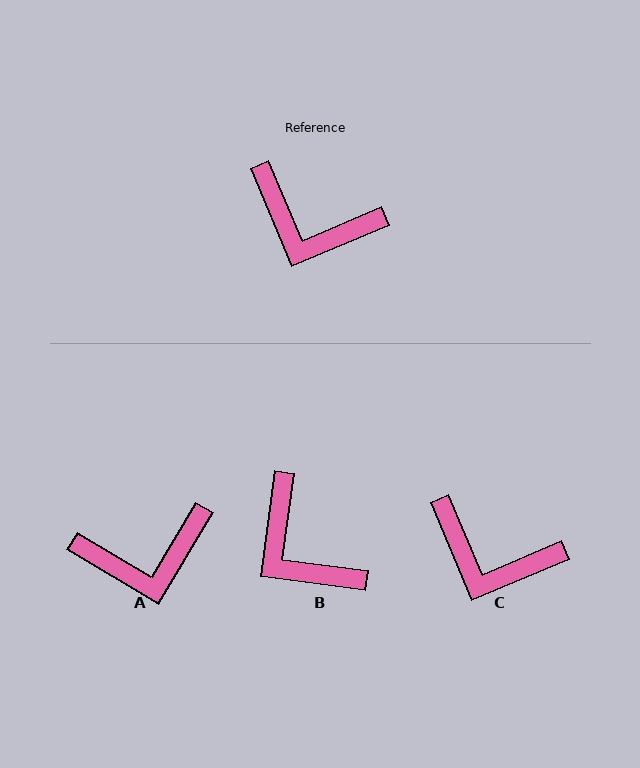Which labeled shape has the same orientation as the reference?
C.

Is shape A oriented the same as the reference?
No, it is off by about 36 degrees.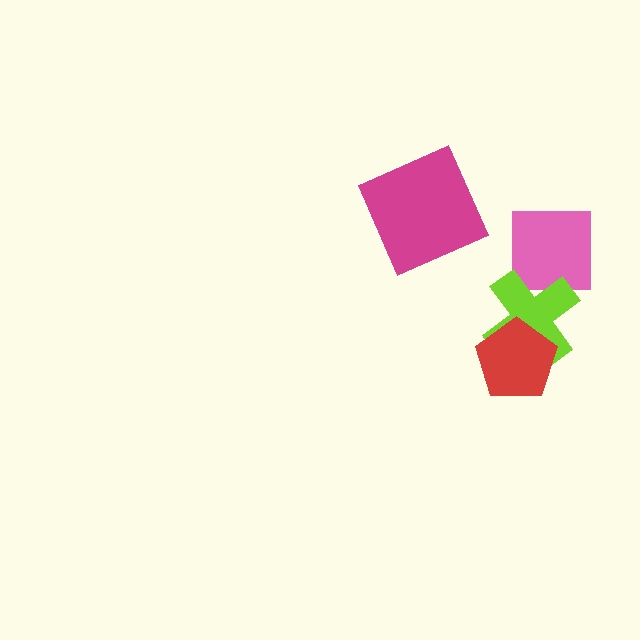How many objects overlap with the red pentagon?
1 object overlaps with the red pentagon.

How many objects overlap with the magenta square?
0 objects overlap with the magenta square.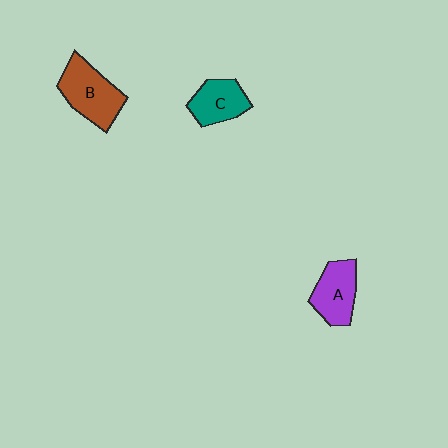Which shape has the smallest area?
Shape C (teal).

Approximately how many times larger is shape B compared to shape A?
Approximately 1.2 times.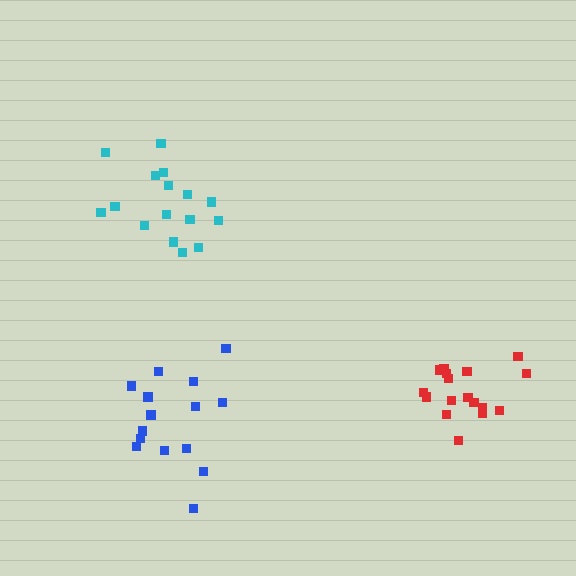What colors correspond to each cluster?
The clusters are colored: red, blue, cyan.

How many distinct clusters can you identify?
There are 3 distinct clusters.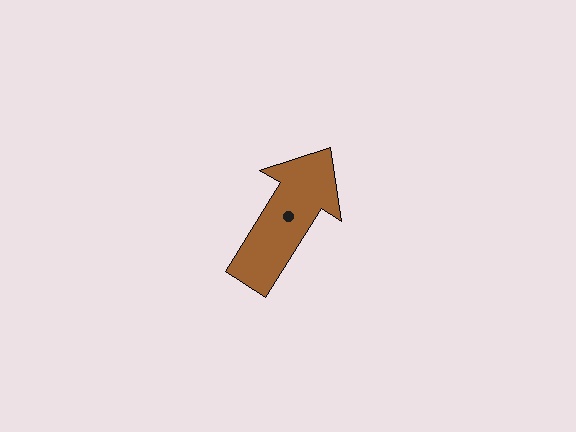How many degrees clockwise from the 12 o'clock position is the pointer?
Approximately 32 degrees.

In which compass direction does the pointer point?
Northeast.